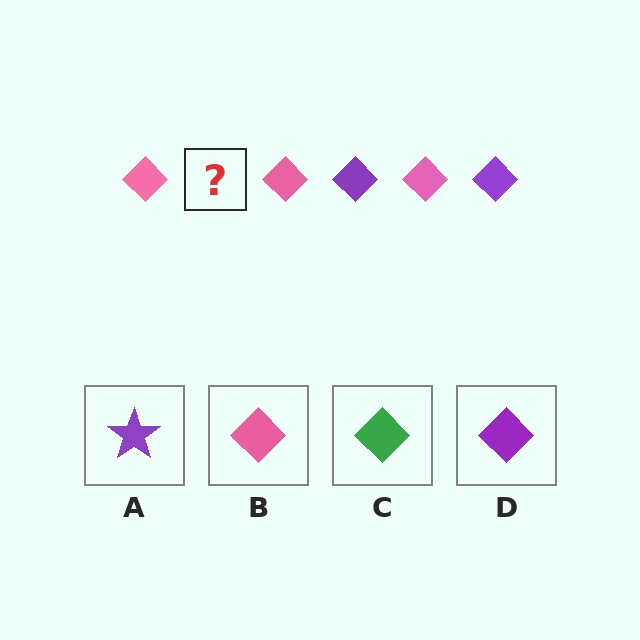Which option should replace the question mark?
Option D.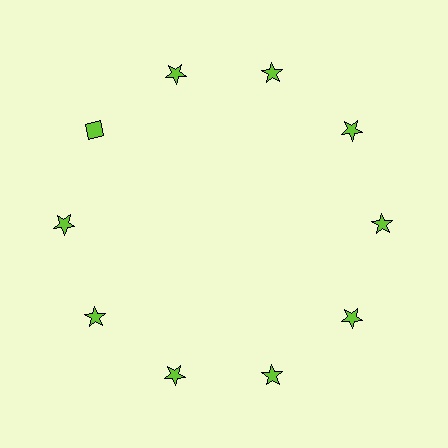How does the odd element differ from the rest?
It has a different shape: diamond instead of star.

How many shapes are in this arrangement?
There are 10 shapes arranged in a ring pattern.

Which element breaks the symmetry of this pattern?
The lime diamond at roughly the 10 o'clock position breaks the symmetry. All other shapes are lime stars.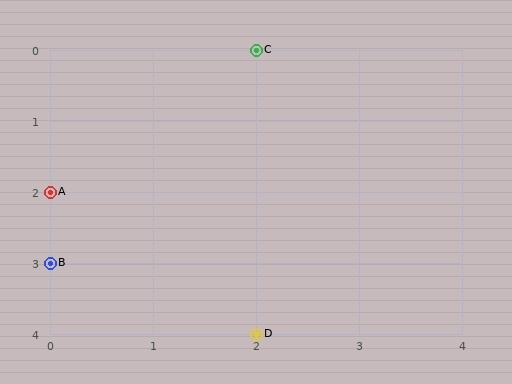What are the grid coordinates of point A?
Point A is at grid coordinates (0, 2).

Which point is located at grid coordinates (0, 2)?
Point A is at (0, 2).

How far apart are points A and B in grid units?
Points A and B are 1 row apart.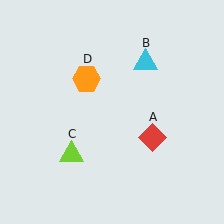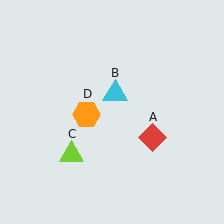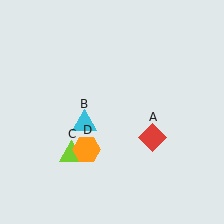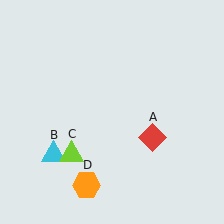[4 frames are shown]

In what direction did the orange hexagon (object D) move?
The orange hexagon (object D) moved down.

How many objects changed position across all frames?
2 objects changed position: cyan triangle (object B), orange hexagon (object D).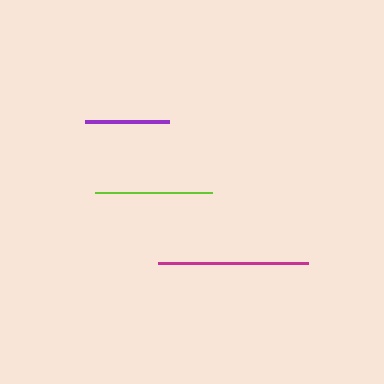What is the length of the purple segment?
The purple segment is approximately 84 pixels long.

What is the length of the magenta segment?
The magenta segment is approximately 150 pixels long.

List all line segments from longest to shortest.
From longest to shortest: magenta, lime, purple.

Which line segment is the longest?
The magenta line is the longest at approximately 150 pixels.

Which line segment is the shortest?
The purple line is the shortest at approximately 84 pixels.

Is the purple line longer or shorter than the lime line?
The lime line is longer than the purple line.